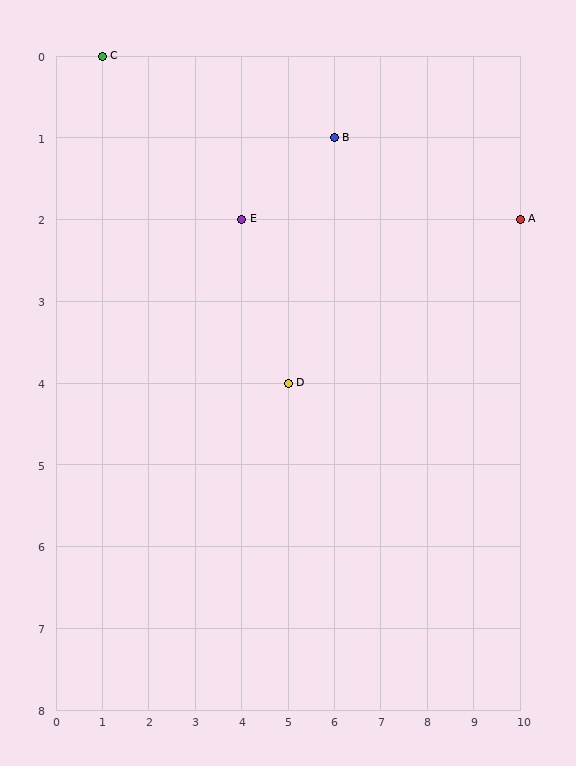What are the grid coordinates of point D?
Point D is at grid coordinates (5, 4).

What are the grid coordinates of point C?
Point C is at grid coordinates (1, 0).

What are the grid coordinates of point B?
Point B is at grid coordinates (6, 1).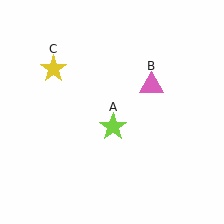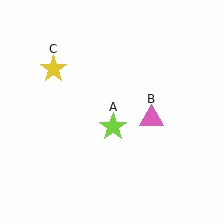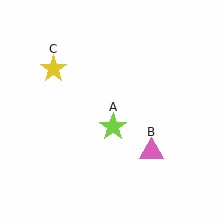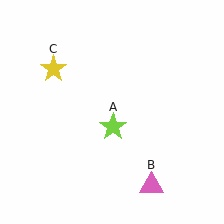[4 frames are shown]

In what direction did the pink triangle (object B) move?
The pink triangle (object B) moved down.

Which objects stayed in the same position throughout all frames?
Lime star (object A) and yellow star (object C) remained stationary.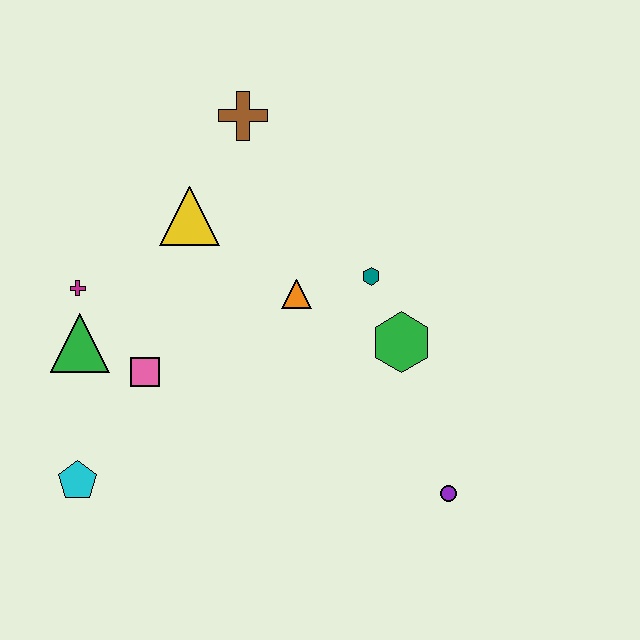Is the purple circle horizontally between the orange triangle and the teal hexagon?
No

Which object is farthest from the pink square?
The purple circle is farthest from the pink square.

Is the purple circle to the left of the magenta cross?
No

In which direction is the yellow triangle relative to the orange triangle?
The yellow triangle is to the left of the orange triangle.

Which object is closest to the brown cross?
The yellow triangle is closest to the brown cross.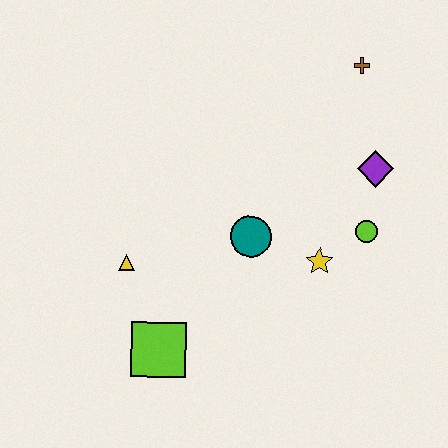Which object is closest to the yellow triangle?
The lime square is closest to the yellow triangle.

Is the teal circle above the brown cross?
No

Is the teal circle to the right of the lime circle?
No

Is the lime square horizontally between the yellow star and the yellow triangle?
Yes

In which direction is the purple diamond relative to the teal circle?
The purple diamond is to the right of the teal circle.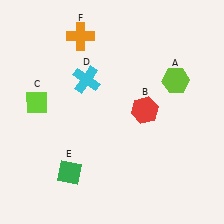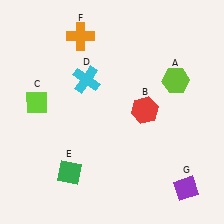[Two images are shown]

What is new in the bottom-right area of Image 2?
A purple diamond (G) was added in the bottom-right area of Image 2.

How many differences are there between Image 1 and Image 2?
There is 1 difference between the two images.